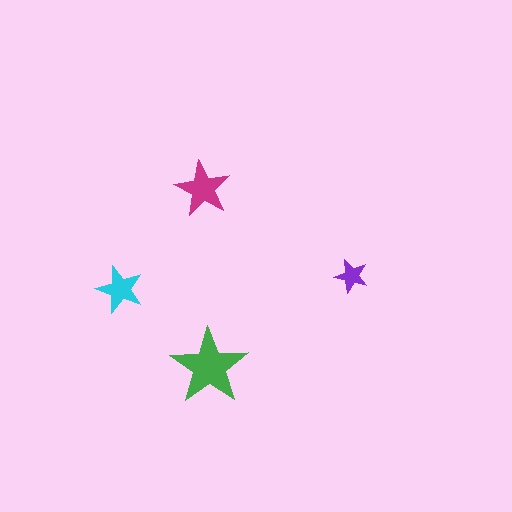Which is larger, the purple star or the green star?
The green one.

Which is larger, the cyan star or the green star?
The green one.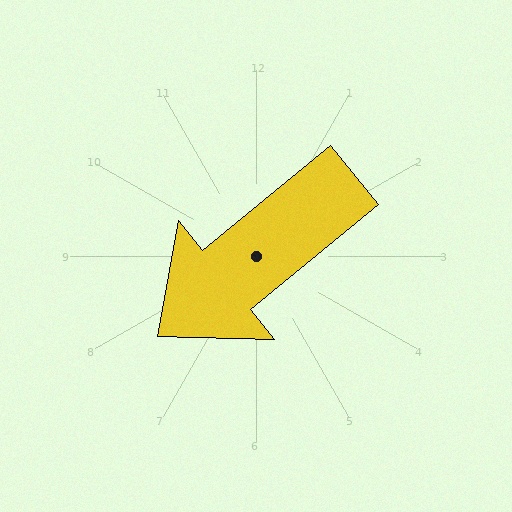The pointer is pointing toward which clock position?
Roughly 8 o'clock.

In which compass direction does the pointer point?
Southwest.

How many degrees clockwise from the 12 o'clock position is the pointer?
Approximately 231 degrees.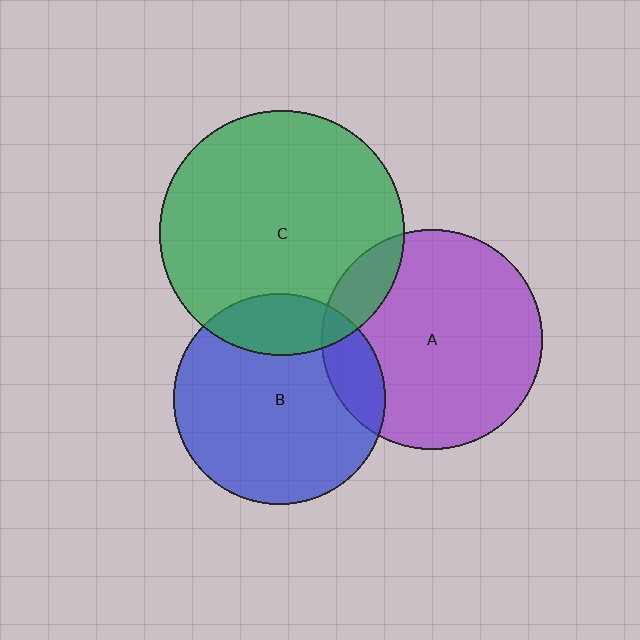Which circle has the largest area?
Circle C (green).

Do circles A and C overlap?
Yes.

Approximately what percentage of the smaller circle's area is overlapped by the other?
Approximately 15%.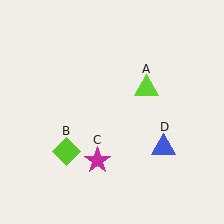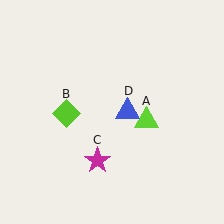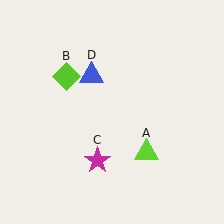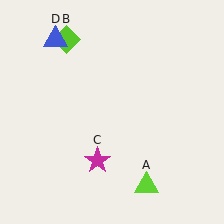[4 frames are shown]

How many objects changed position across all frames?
3 objects changed position: lime triangle (object A), lime diamond (object B), blue triangle (object D).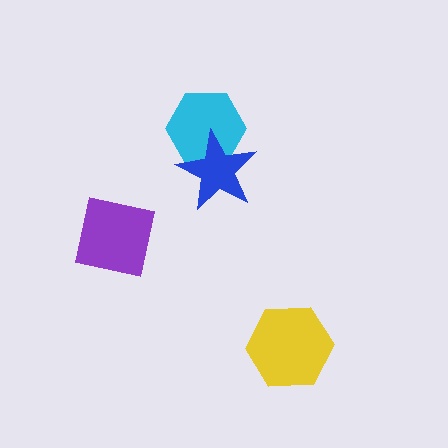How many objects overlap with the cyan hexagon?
1 object overlaps with the cyan hexagon.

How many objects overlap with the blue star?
1 object overlaps with the blue star.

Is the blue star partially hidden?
No, no other shape covers it.